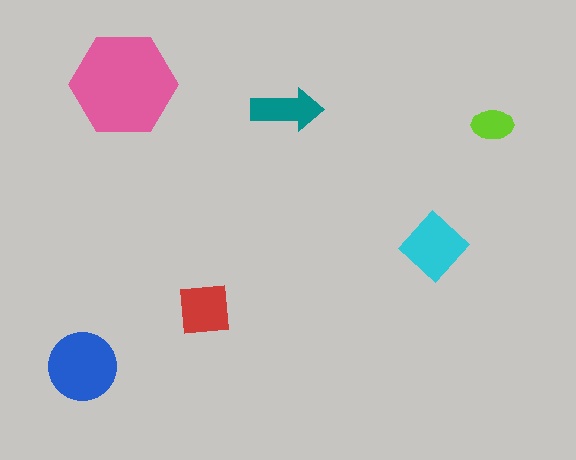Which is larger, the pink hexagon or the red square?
The pink hexagon.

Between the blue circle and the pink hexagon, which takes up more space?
The pink hexagon.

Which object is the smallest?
The lime ellipse.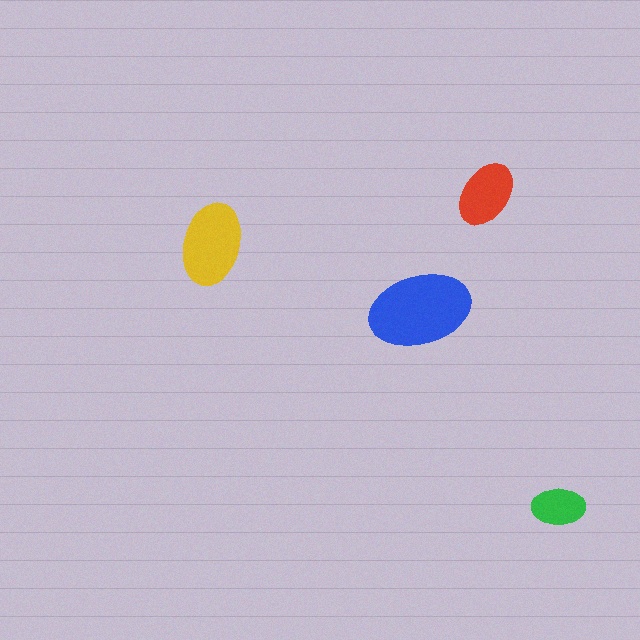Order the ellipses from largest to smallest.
the blue one, the yellow one, the red one, the green one.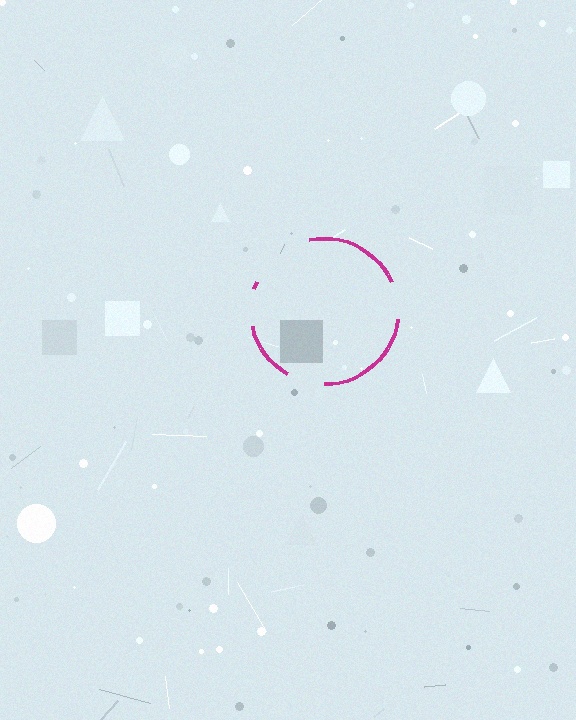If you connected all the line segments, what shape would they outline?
They would outline a circle.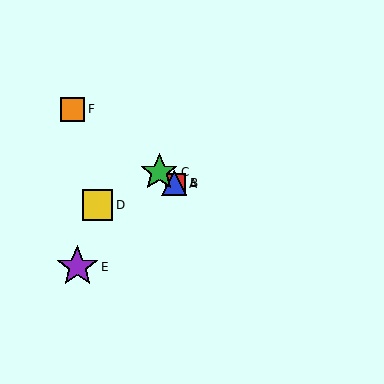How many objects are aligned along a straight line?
4 objects (A, B, C, F) are aligned along a straight line.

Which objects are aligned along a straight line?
Objects A, B, C, F are aligned along a straight line.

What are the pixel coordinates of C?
Object C is at (159, 172).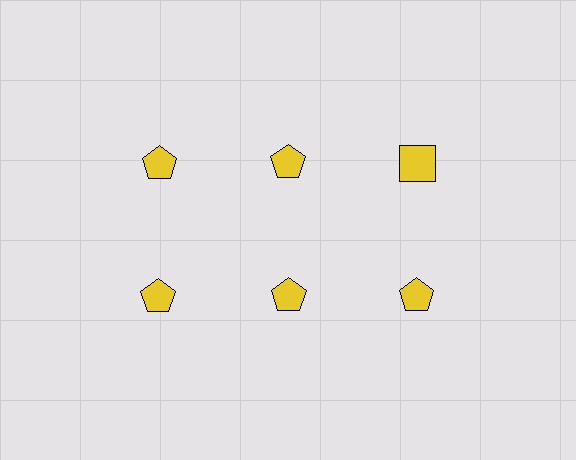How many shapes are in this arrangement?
There are 6 shapes arranged in a grid pattern.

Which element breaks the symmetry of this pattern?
The yellow square in the top row, center column breaks the symmetry. All other shapes are yellow pentagons.